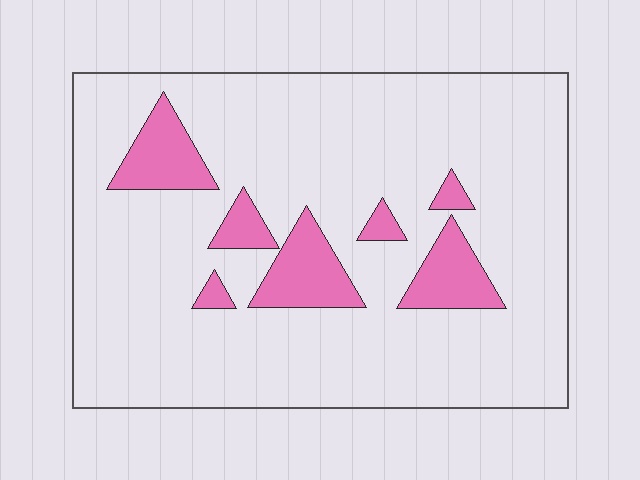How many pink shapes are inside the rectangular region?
7.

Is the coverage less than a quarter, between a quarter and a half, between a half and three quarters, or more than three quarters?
Less than a quarter.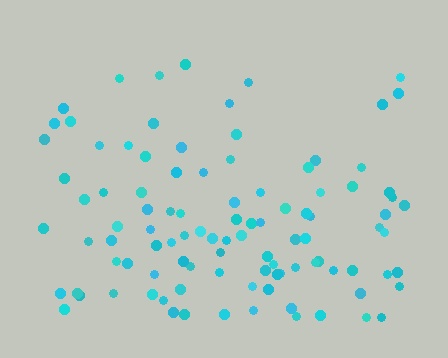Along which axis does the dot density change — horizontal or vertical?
Vertical.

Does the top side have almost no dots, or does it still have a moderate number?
Still a moderate number, just noticeably fewer than the bottom.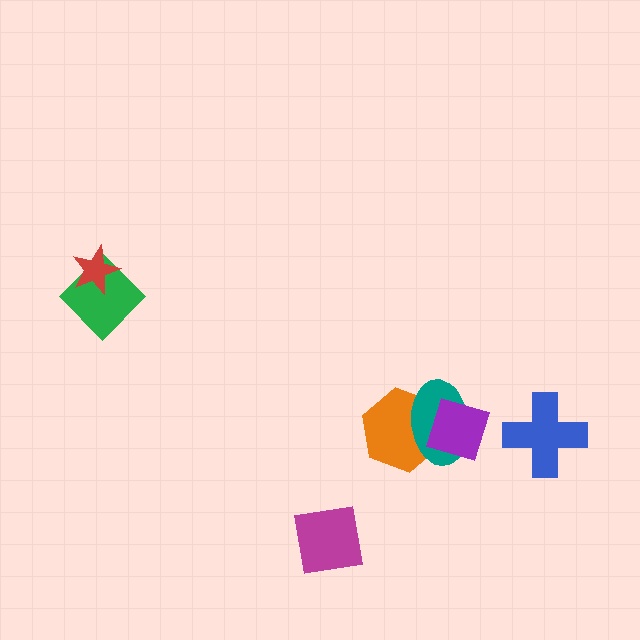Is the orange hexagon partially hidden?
Yes, it is partially covered by another shape.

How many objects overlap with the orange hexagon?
2 objects overlap with the orange hexagon.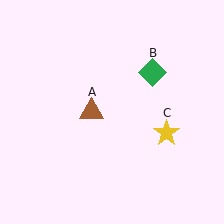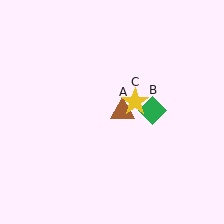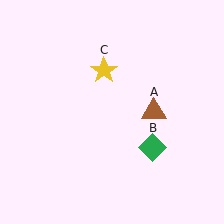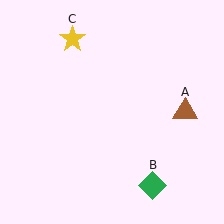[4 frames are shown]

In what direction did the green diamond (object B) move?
The green diamond (object B) moved down.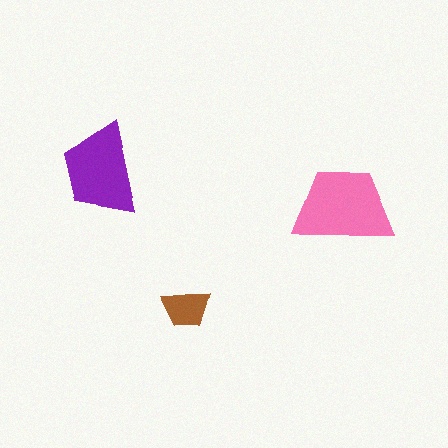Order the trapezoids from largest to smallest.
the pink one, the purple one, the brown one.